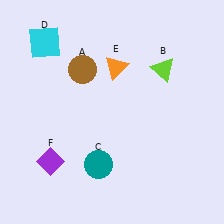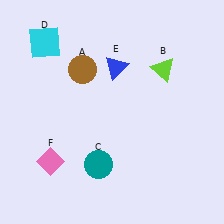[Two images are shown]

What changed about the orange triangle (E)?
In Image 1, E is orange. In Image 2, it changed to blue.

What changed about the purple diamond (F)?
In Image 1, F is purple. In Image 2, it changed to pink.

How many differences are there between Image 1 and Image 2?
There are 2 differences between the two images.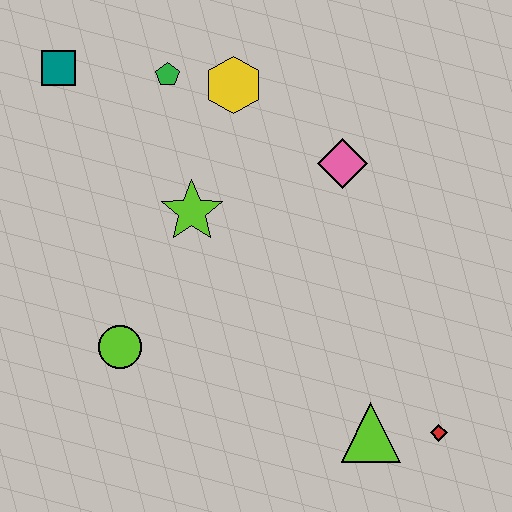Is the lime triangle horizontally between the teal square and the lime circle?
No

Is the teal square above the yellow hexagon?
Yes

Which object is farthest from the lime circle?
The red diamond is farthest from the lime circle.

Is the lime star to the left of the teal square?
No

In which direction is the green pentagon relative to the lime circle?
The green pentagon is above the lime circle.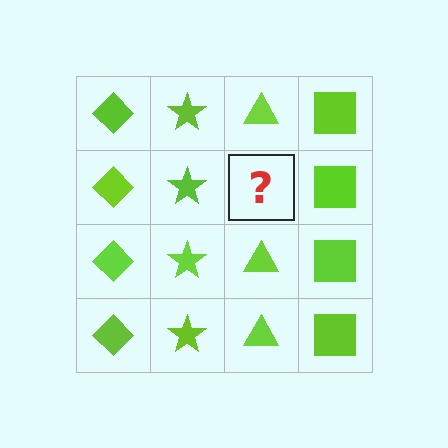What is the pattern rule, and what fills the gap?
The rule is that each column has a consistent shape. The gap should be filled with a lime triangle.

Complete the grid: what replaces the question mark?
The question mark should be replaced with a lime triangle.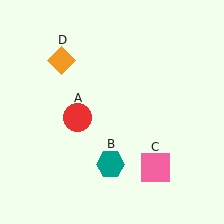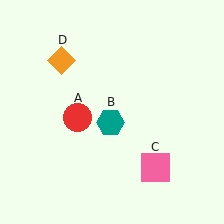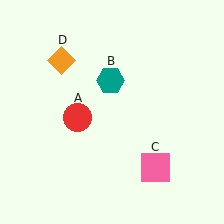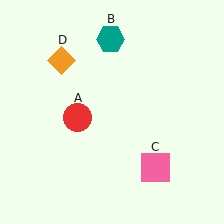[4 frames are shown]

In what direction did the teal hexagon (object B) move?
The teal hexagon (object B) moved up.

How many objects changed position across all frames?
1 object changed position: teal hexagon (object B).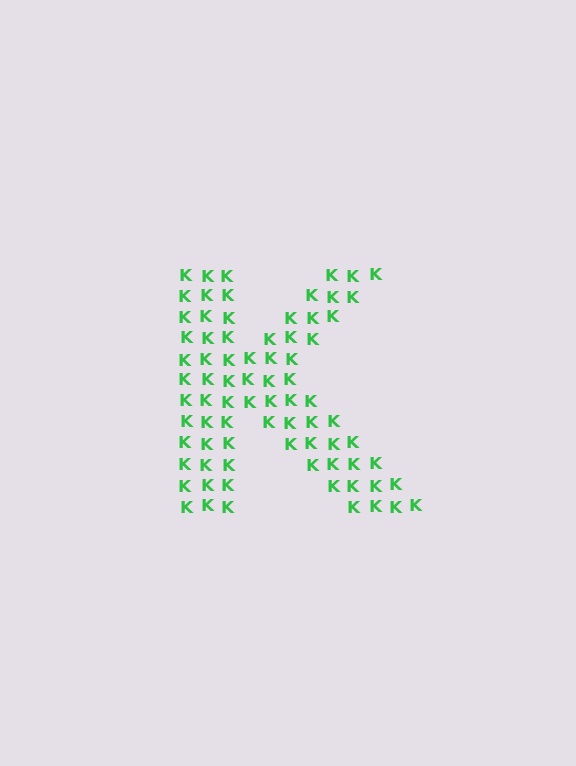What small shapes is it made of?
It is made of small letter K's.